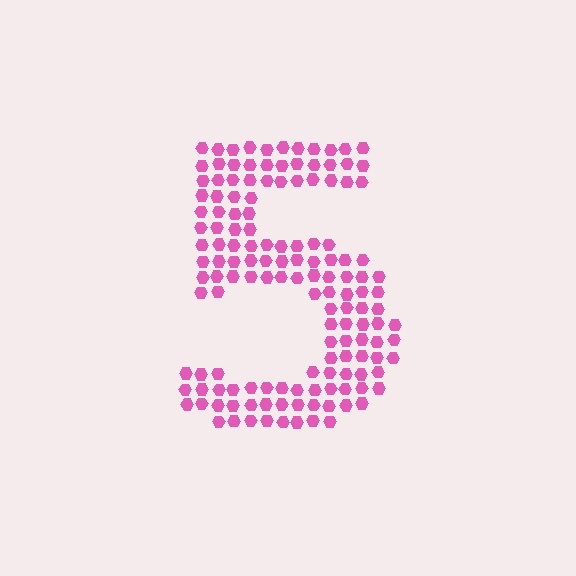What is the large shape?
The large shape is the digit 5.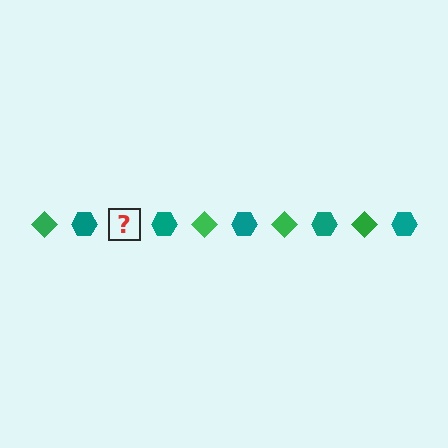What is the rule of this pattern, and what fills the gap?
The rule is that the pattern alternates between green diamond and teal hexagon. The gap should be filled with a green diamond.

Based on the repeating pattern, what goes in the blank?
The blank should be a green diamond.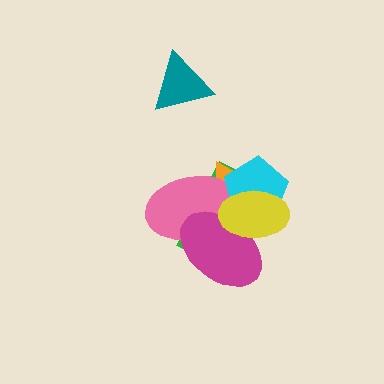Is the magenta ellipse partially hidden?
Yes, it is partially covered by another shape.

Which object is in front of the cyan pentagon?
The yellow ellipse is in front of the cyan pentagon.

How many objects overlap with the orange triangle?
5 objects overlap with the orange triangle.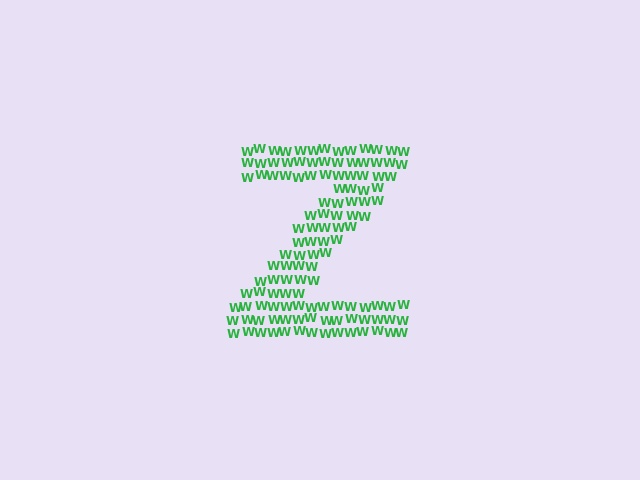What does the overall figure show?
The overall figure shows the letter Z.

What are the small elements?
The small elements are letter W's.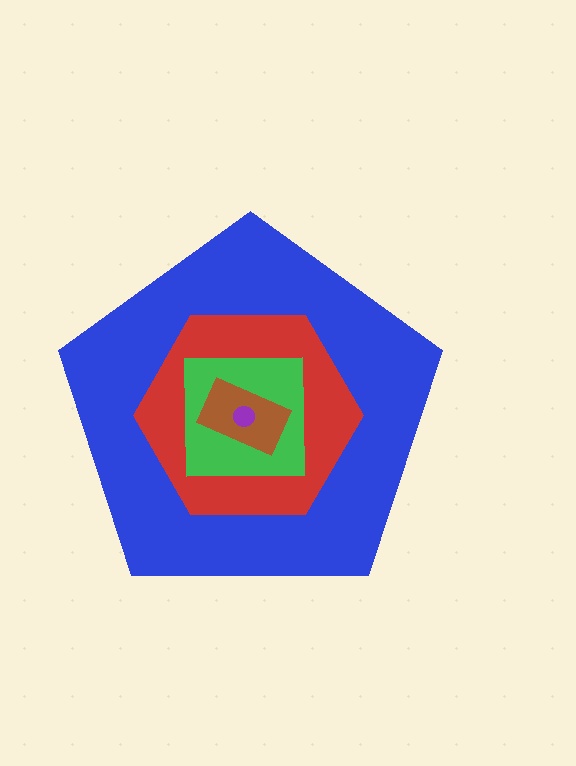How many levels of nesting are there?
5.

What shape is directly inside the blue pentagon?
The red hexagon.